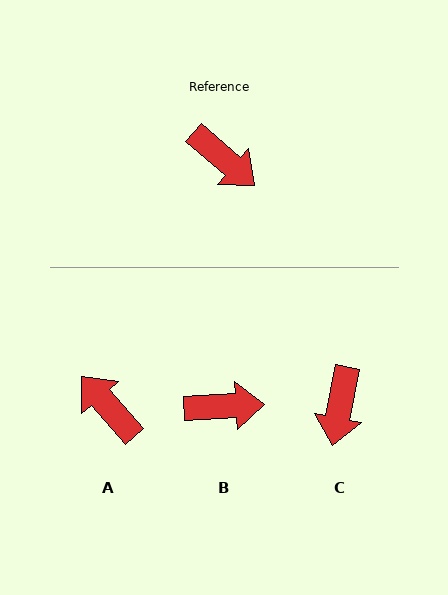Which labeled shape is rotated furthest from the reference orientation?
A, about 173 degrees away.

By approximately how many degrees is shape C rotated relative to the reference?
Approximately 60 degrees clockwise.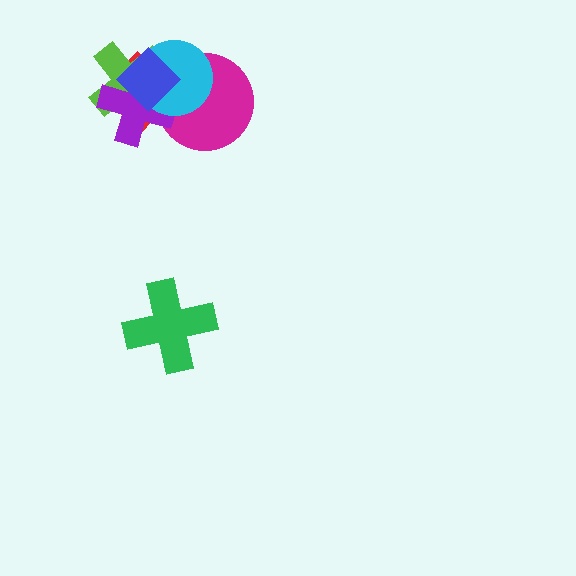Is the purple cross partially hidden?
Yes, it is partially covered by another shape.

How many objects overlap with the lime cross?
5 objects overlap with the lime cross.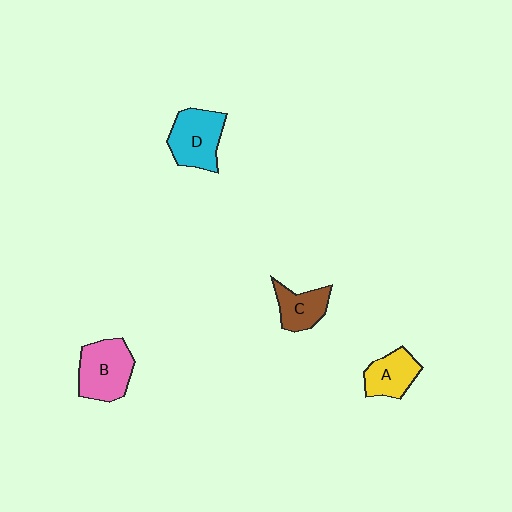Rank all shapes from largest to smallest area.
From largest to smallest: B (pink), D (cyan), A (yellow), C (brown).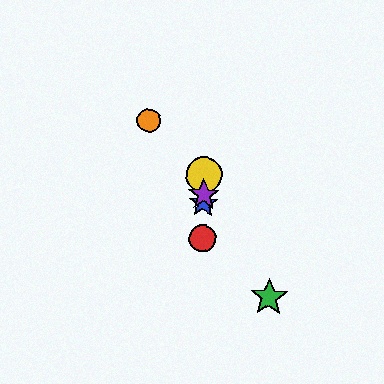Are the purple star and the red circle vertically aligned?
Yes, both are at x≈204.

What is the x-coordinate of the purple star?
The purple star is at x≈204.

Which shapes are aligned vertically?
The red circle, the blue star, the yellow circle, the purple star are aligned vertically.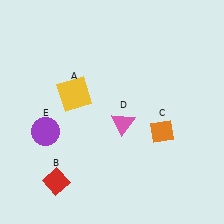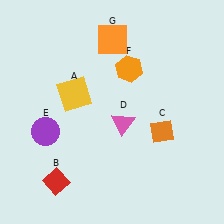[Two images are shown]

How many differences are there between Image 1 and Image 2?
There are 2 differences between the two images.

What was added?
An orange hexagon (F), an orange square (G) were added in Image 2.